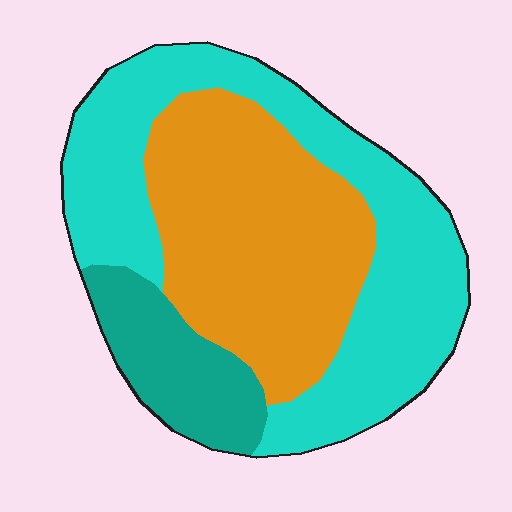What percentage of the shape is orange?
Orange covers about 40% of the shape.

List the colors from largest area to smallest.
From largest to smallest: cyan, orange, teal.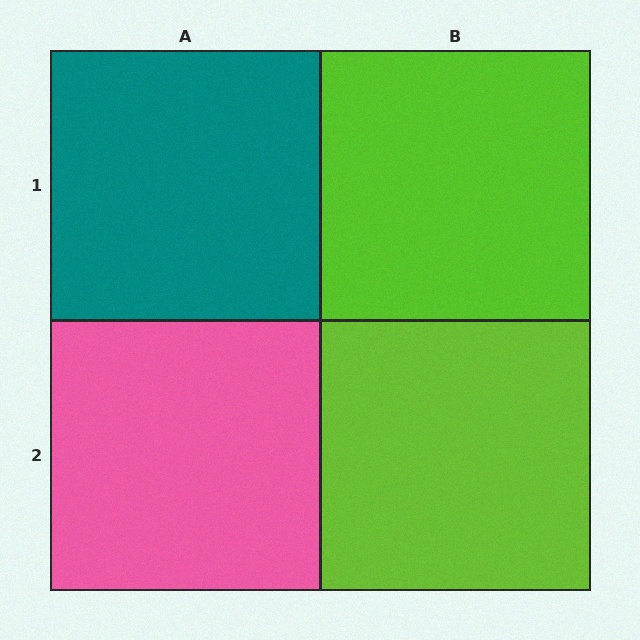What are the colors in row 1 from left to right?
Teal, lime.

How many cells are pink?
1 cell is pink.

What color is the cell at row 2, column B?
Lime.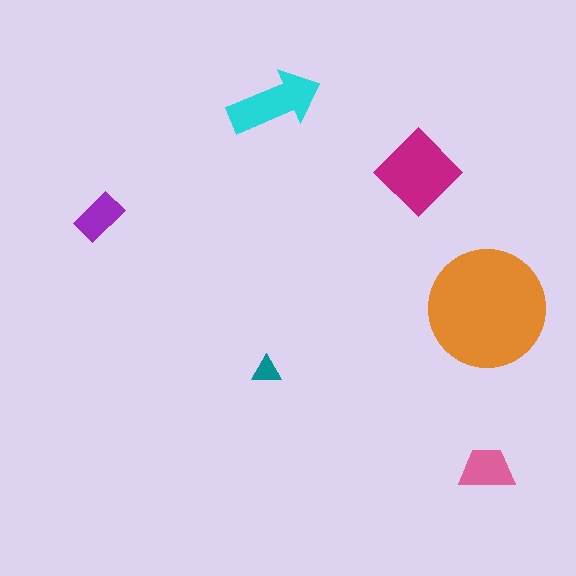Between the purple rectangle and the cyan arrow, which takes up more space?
The cyan arrow.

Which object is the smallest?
The teal triangle.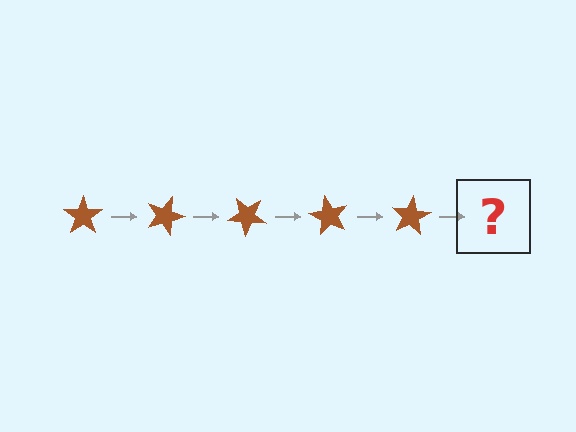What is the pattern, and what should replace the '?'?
The pattern is that the star rotates 20 degrees each step. The '?' should be a brown star rotated 100 degrees.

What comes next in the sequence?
The next element should be a brown star rotated 100 degrees.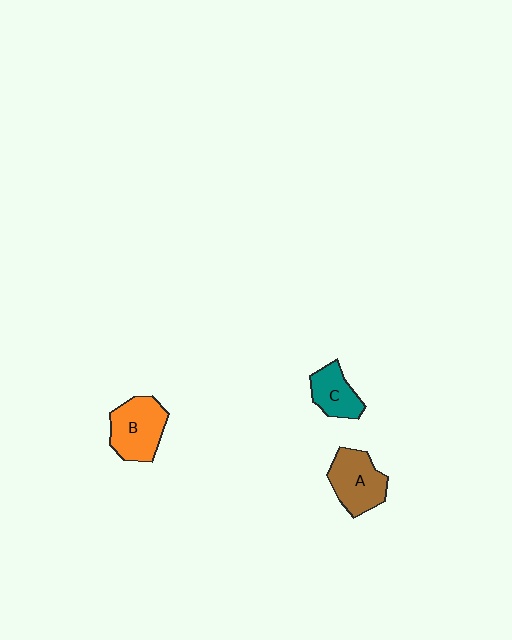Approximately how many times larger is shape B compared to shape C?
Approximately 1.5 times.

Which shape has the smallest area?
Shape C (teal).